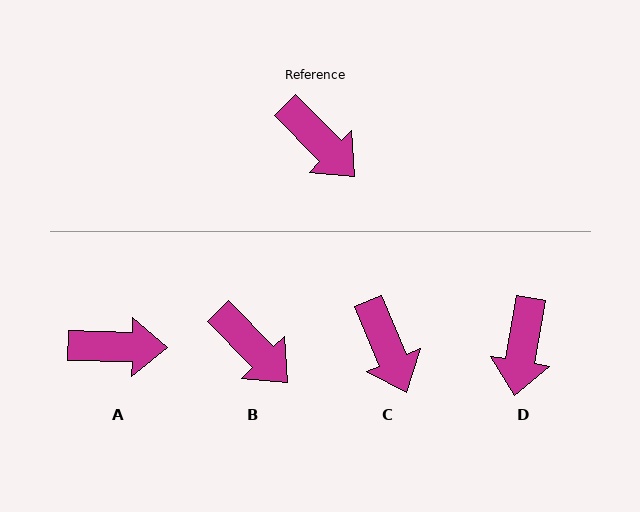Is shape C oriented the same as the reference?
No, it is off by about 21 degrees.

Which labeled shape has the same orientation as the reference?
B.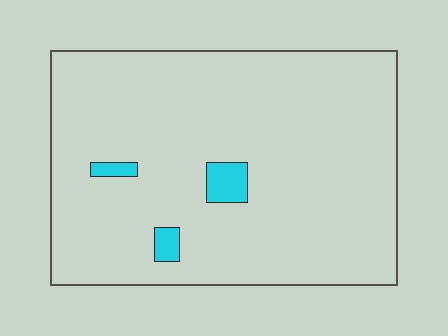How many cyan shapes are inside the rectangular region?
3.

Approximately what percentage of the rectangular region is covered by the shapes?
Approximately 5%.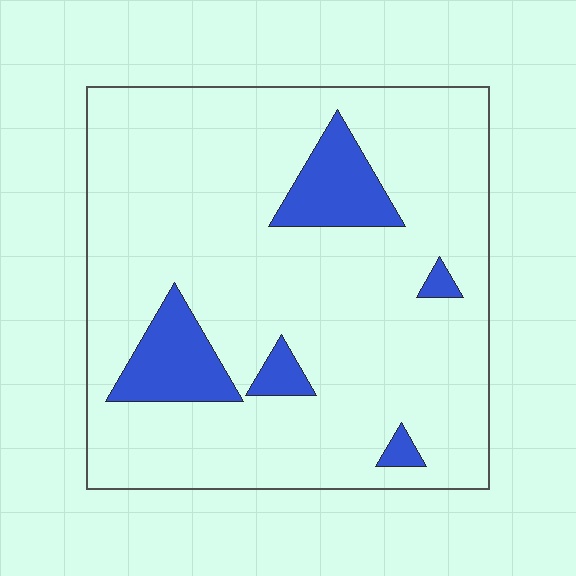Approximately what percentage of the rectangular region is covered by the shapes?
Approximately 15%.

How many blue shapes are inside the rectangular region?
5.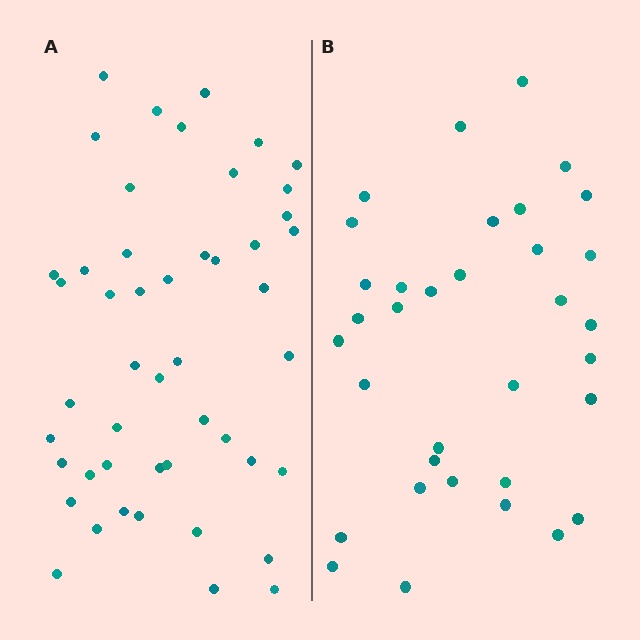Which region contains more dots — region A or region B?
Region A (the left region) has more dots.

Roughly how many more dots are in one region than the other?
Region A has approximately 15 more dots than region B.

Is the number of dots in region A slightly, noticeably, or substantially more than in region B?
Region A has noticeably more, but not dramatically so. The ratio is roughly 1.4 to 1.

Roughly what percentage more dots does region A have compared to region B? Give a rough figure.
About 40% more.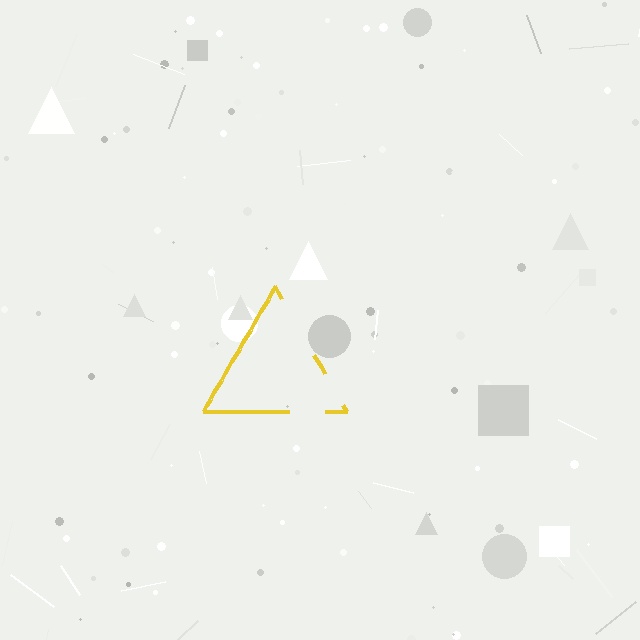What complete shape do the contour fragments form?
The contour fragments form a triangle.